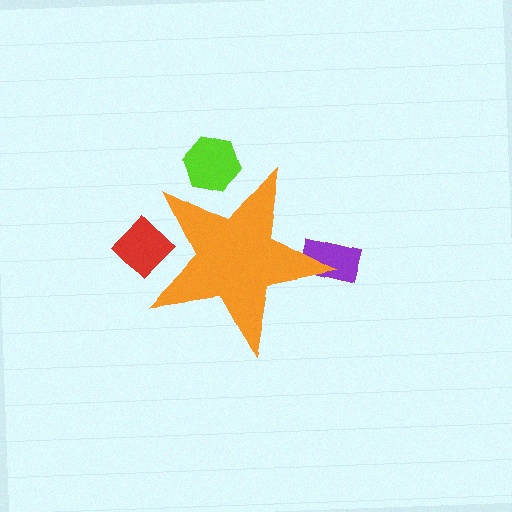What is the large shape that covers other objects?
An orange star.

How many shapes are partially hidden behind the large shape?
3 shapes are partially hidden.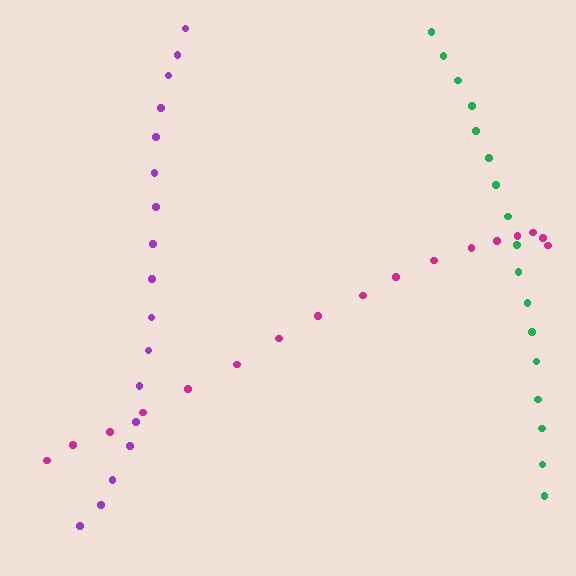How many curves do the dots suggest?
There are 3 distinct paths.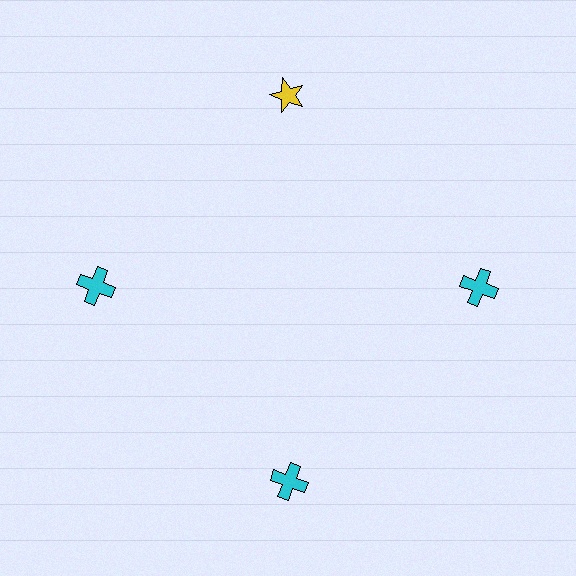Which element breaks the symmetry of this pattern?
The yellow star at roughly the 12 o'clock position breaks the symmetry. All other shapes are cyan crosses.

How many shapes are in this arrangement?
There are 4 shapes arranged in a ring pattern.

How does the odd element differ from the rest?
It differs in both color (yellow instead of cyan) and shape (star instead of cross).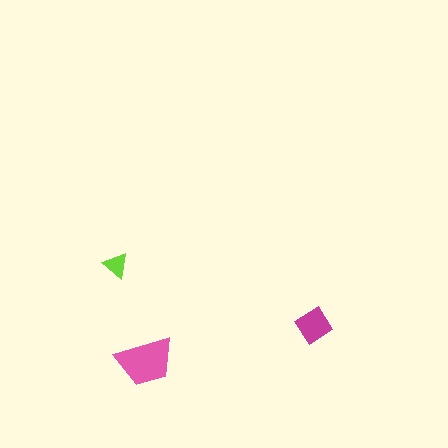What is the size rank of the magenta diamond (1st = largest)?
2nd.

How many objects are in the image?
There are 3 objects in the image.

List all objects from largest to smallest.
The pink trapezoid, the magenta diamond, the lime triangle.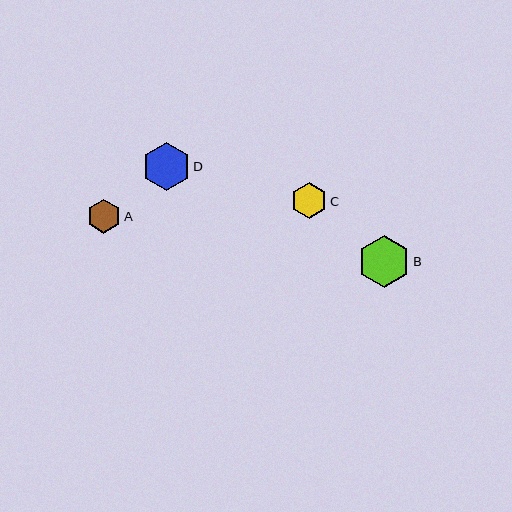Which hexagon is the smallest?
Hexagon A is the smallest with a size of approximately 34 pixels.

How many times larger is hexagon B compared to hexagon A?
Hexagon B is approximately 1.5 times the size of hexagon A.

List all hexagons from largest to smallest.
From largest to smallest: B, D, C, A.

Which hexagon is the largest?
Hexagon B is the largest with a size of approximately 52 pixels.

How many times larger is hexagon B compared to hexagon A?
Hexagon B is approximately 1.5 times the size of hexagon A.